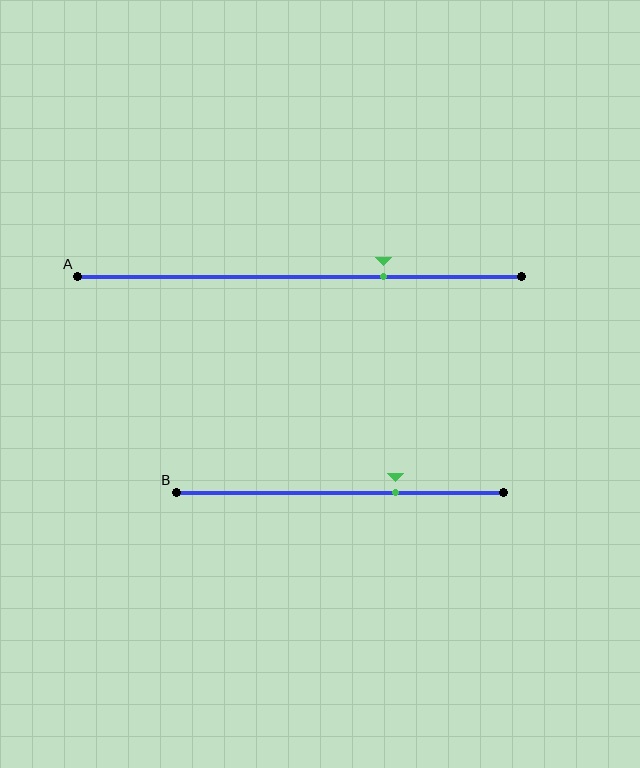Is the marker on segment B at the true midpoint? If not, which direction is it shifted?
No, the marker on segment B is shifted to the right by about 17% of the segment length.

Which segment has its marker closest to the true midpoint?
Segment B has its marker closest to the true midpoint.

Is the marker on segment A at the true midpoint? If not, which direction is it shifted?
No, the marker on segment A is shifted to the right by about 19% of the segment length.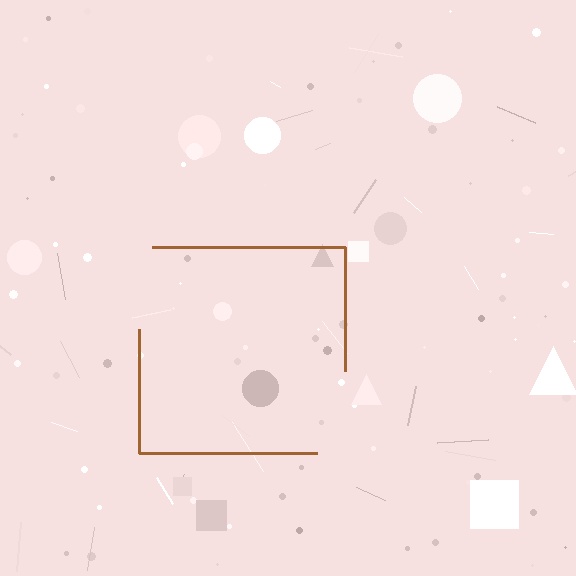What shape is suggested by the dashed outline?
The dashed outline suggests a square.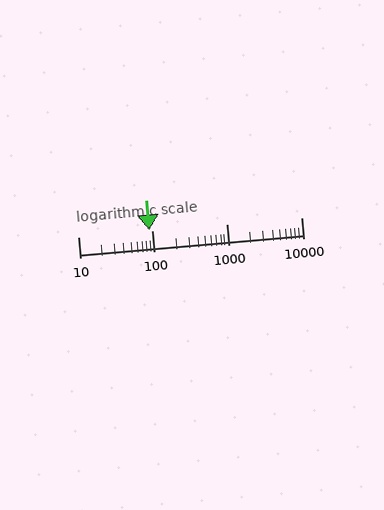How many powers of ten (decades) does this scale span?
The scale spans 3 decades, from 10 to 10000.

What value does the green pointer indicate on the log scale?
The pointer indicates approximately 92.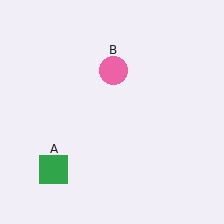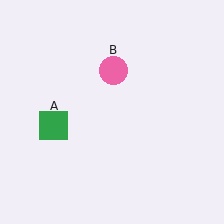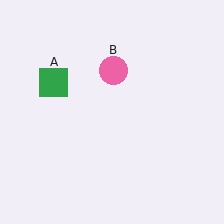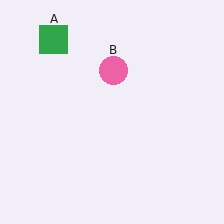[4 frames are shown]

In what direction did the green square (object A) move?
The green square (object A) moved up.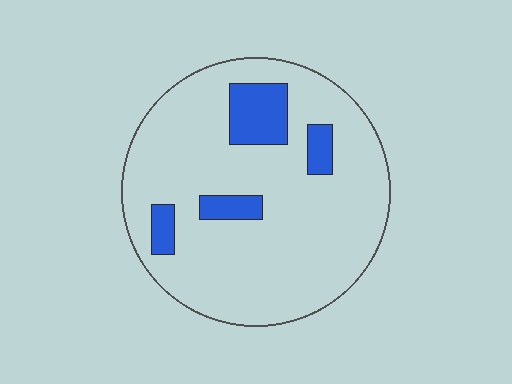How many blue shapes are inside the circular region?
4.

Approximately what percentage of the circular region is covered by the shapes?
Approximately 15%.